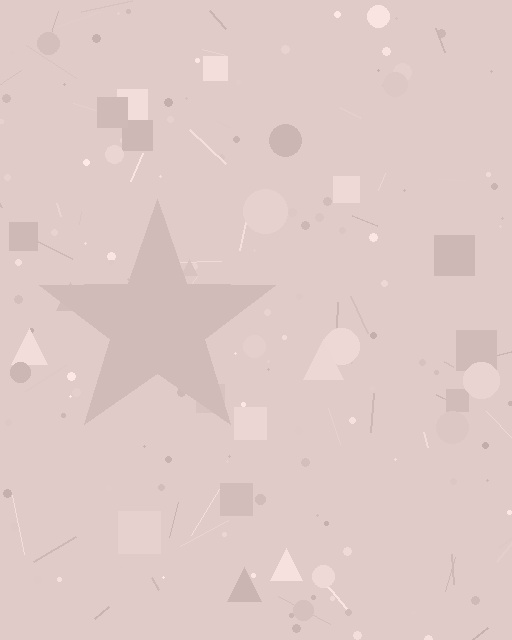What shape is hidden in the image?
A star is hidden in the image.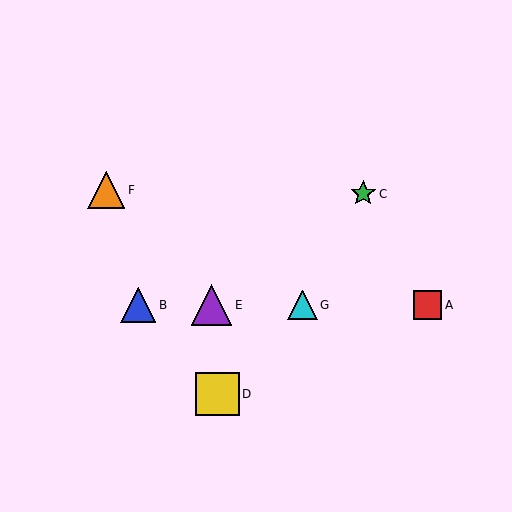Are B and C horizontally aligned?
No, B is at y≈305 and C is at y≈194.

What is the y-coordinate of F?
Object F is at y≈190.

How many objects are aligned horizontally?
4 objects (A, B, E, G) are aligned horizontally.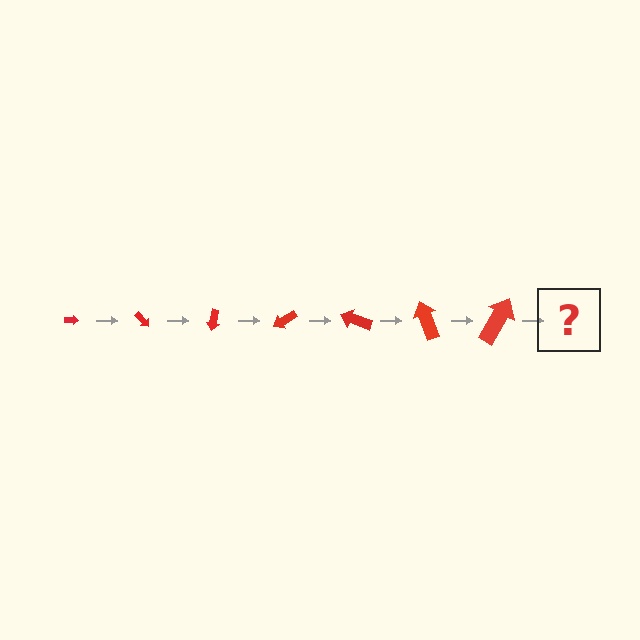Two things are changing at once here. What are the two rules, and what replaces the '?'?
The two rules are that the arrow grows larger each step and it rotates 50 degrees each step. The '?' should be an arrow, larger than the previous one and rotated 350 degrees from the start.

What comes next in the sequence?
The next element should be an arrow, larger than the previous one and rotated 350 degrees from the start.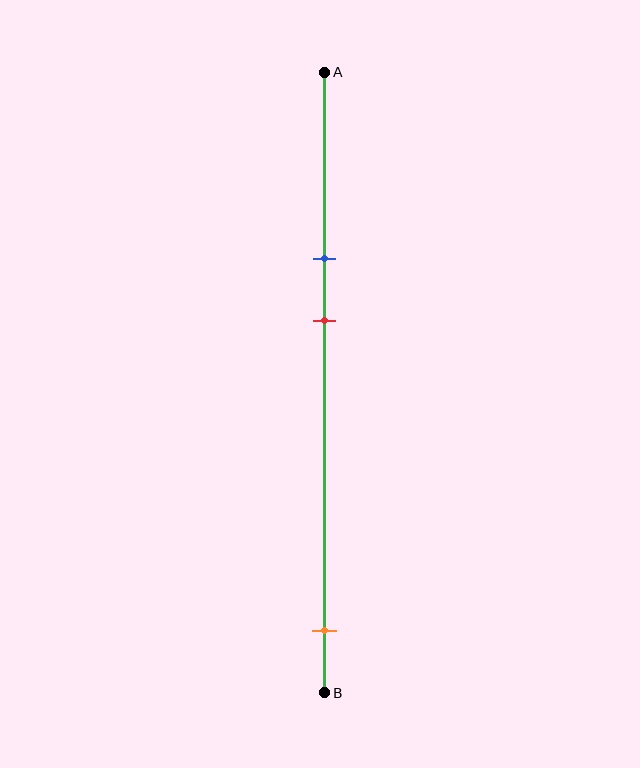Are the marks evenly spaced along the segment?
No, the marks are not evenly spaced.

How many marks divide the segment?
There are 3 marks dividing the segment.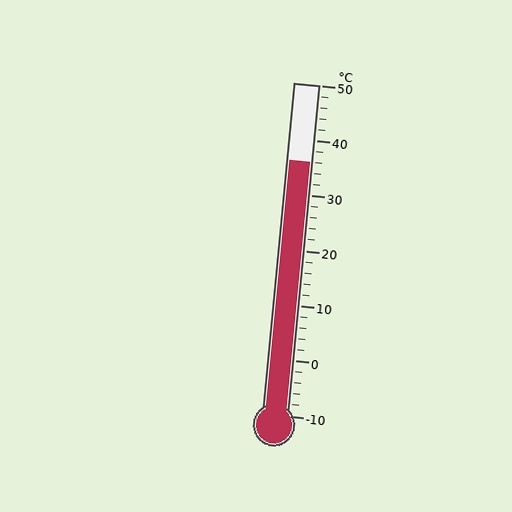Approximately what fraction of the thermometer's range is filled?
The thermometer is filled to approximately 75% of its range.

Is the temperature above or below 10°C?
The temperature is above 10°C.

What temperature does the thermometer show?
The thermometer shows approximately 36°C.